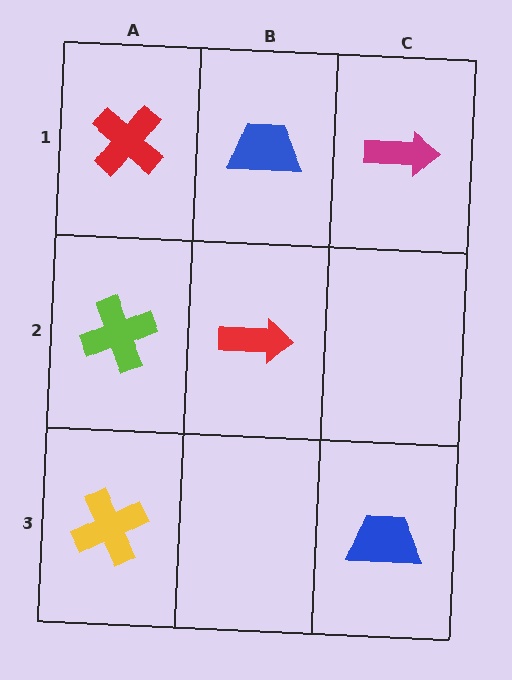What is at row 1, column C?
A magenta arrow.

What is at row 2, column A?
A lime cross.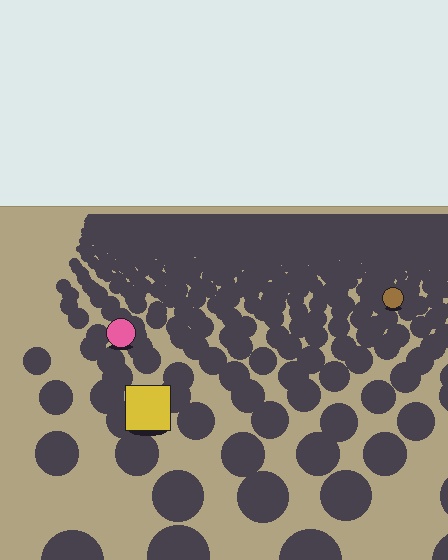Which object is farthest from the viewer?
The brown circle is farthest from the viewer. It appears smaller and the ground texture around it is denser.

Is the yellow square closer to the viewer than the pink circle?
Yes. The yellow square is closer — you can tell from the texture gradient: the ground texture is coarser near it.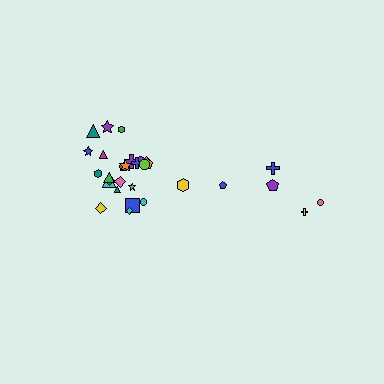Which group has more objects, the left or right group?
The left group.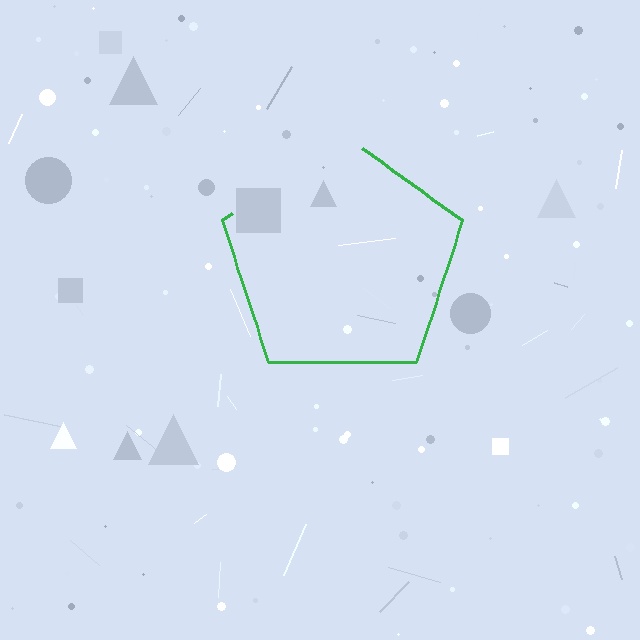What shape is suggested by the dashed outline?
The dashed outline suggests a pentagon.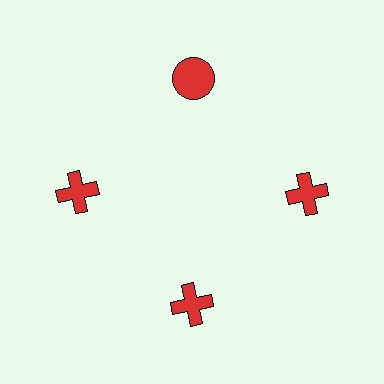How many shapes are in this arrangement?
There are 4 shapes arranged in a ring pattern.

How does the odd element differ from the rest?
It has a different shape: circle instead of cross.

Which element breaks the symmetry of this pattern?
The red circle at roughly the 12 o'clock position breaks the symmetry. All other shapes are red crosses.